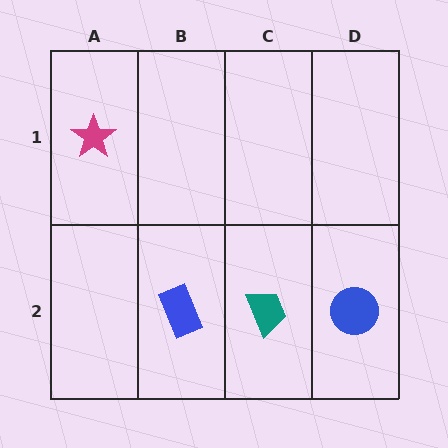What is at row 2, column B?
A blue rectangle.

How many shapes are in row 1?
1 shape.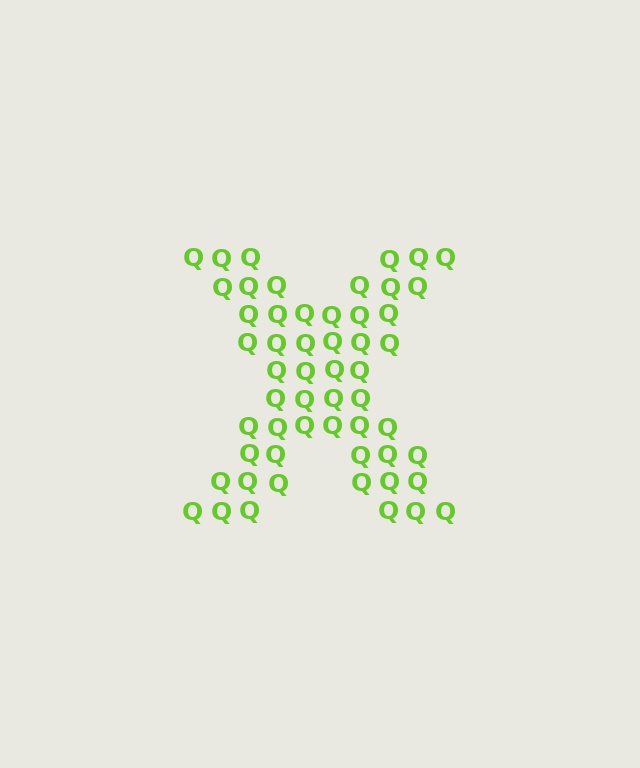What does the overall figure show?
The overall figure shows the letter X.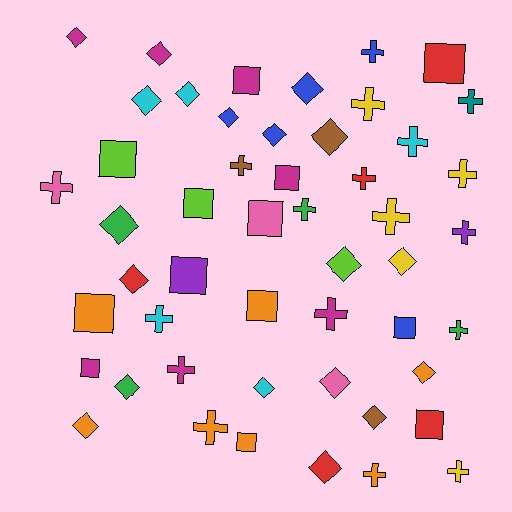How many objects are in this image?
There are 50 objects.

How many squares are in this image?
There are 13 squares.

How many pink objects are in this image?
There are 3 pink objects.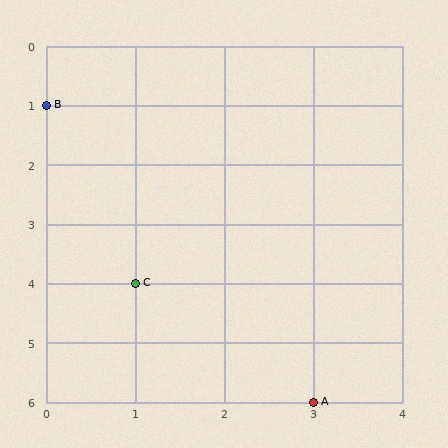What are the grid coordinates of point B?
Point B is at grid coordinates (0, 1).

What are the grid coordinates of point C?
Point C is at grid coordinates (1, 4).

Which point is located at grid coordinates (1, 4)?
Point C is at (1, 4).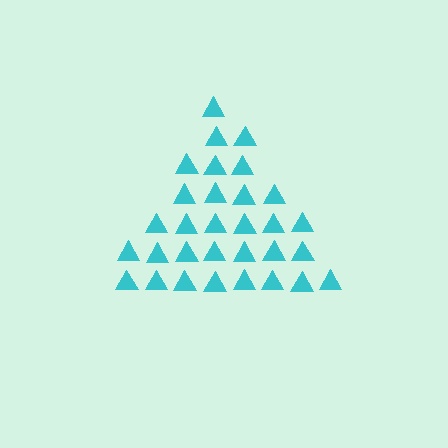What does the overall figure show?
The overall figure shows a triangle.